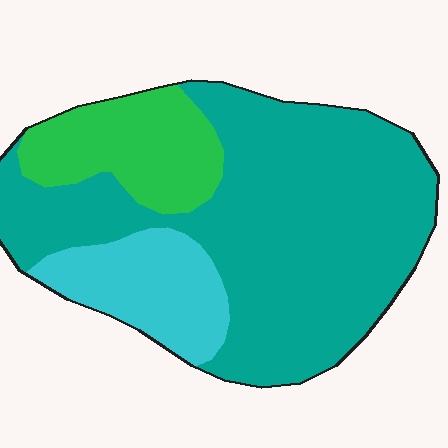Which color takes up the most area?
Teal, at roughly 65%.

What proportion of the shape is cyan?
Cyan takes up about one sixth (1/6) of the shape.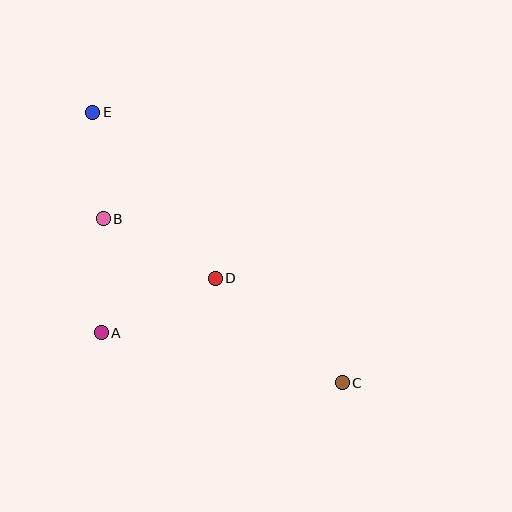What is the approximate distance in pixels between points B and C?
The distance between B and C is approximately 290 pixels.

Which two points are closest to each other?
Points B and E are closest to each other.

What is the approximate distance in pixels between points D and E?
The distance between D and E is approximately 206 pixels.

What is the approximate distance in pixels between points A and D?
The distance between A and D is approximately 127 pixels.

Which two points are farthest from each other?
Points C and E are farthest from each other.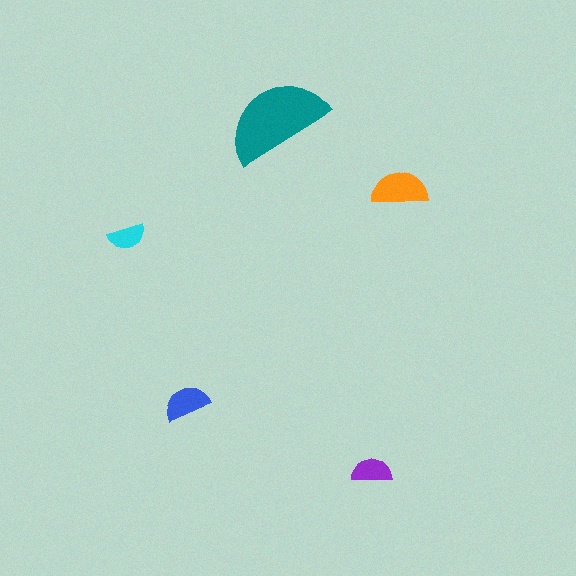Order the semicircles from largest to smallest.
the teal one, the orange one, the blue one, the purple one, the cyan one.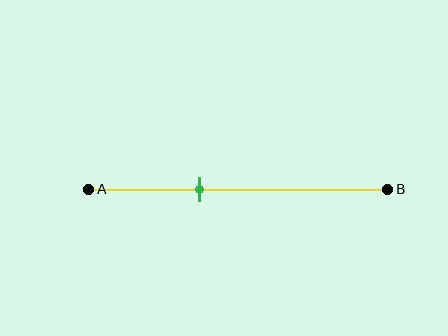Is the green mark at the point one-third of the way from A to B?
No, the mark is at about 35% from A, not at the 33% one-third point.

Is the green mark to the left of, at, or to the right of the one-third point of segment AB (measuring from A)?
The green mark is to the right of the one-third point of segment AB.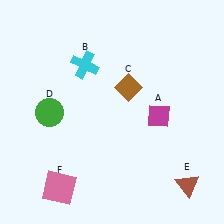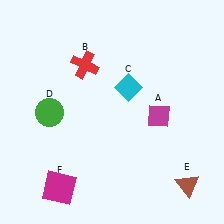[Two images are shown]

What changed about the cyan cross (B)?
In Image 1, B is cyan. In Image 2, it changed to red.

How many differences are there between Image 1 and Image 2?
There are 3 differences between the two images.